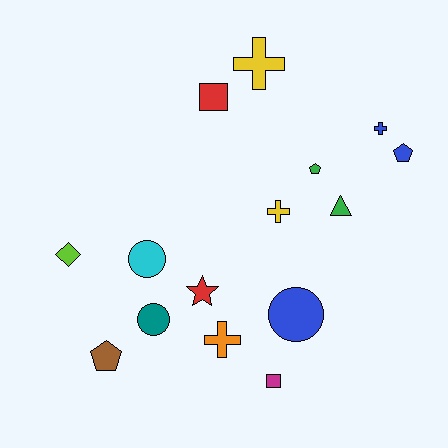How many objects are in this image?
There are 15 objects.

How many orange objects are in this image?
There is 1 orange object.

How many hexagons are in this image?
There are no hexagons.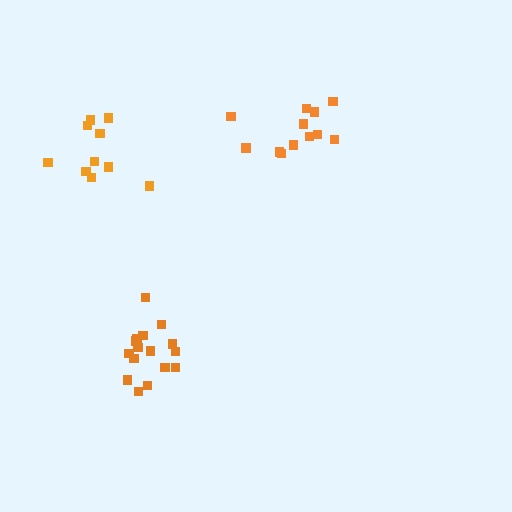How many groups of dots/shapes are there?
There are 3 groups.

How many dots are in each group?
Group 1: 16 dots, Group 2: 12 dots, Group 3: 10 dots (38 total).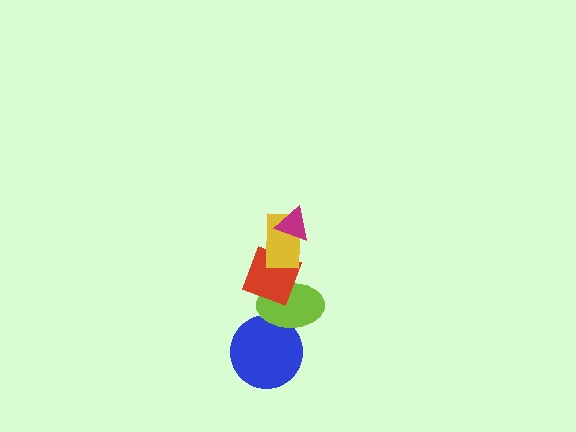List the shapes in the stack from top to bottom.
From top to bottom: the magenta triangle, the yellow rectangle, the red diamond, the lime ellipse, the blue circle.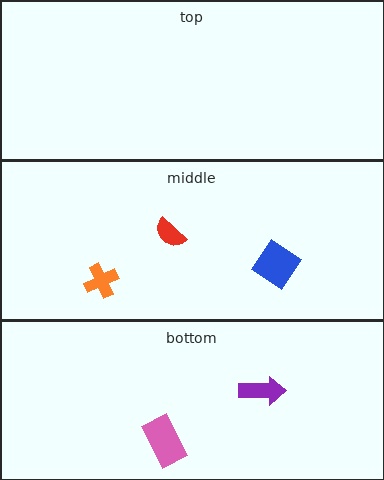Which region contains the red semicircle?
The middle region.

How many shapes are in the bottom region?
2.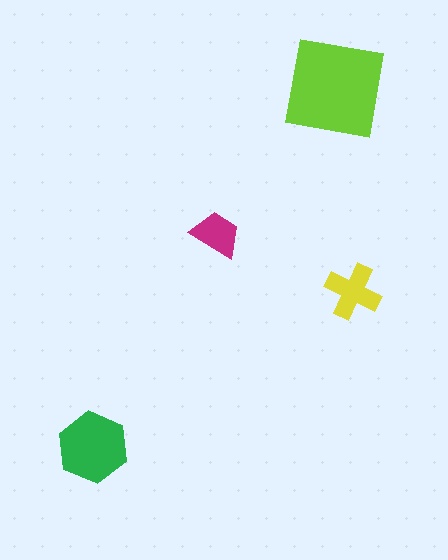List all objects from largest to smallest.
The lime square, the green hexagon, the yellow cross, the magenta trapezoid.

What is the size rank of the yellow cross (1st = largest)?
3rd.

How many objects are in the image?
There are 4 objects in the image.